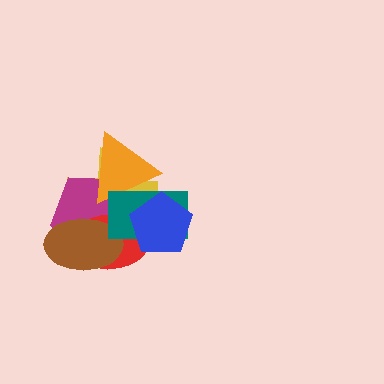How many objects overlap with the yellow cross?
6 objects overlap with the yellow cross.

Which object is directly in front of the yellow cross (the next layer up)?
The magenta pentagon is directly in front of the yellow cross.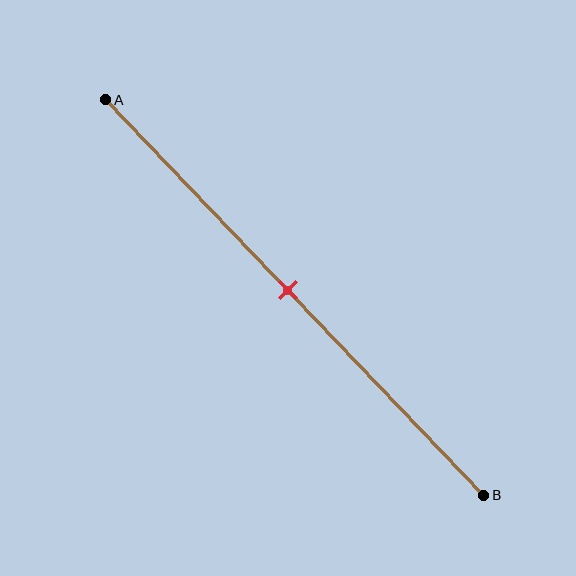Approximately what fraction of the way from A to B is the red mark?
The red mark is approximately 50% of the way from A to B.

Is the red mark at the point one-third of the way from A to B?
No, the mark is at about 50% from A, not at the 33% one-third point.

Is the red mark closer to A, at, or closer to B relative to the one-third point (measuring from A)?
The red mark is closer to point B than the one-third point of segment AB.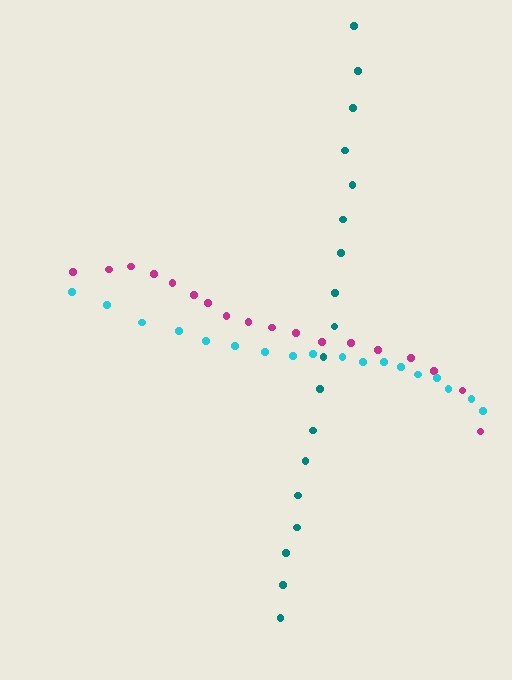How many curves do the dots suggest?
There are 3 distinct paths.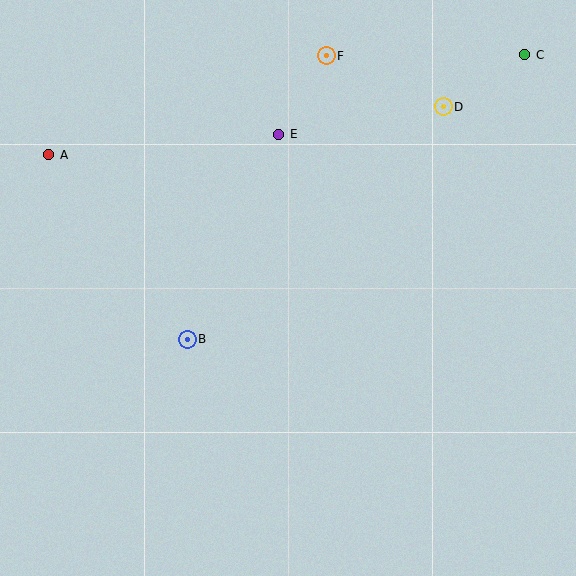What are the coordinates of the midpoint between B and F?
The midpoint between B and F is at (257, 197).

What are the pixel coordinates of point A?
Point A is at (49, 155).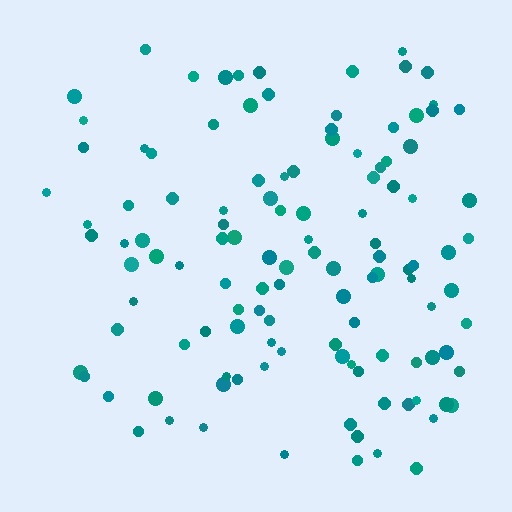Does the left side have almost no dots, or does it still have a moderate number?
Still a moderate number, just noticeably fewer than the right.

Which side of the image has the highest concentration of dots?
The right.